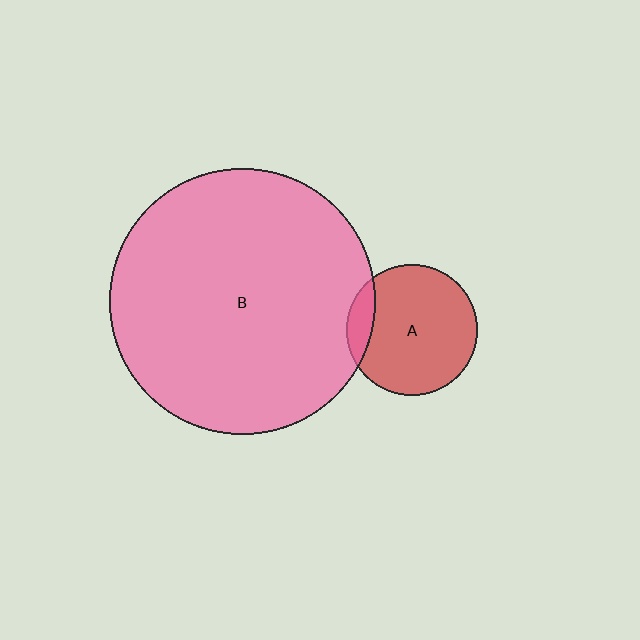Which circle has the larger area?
Circle B (pink).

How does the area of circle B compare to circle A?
Approximately 4.1 times.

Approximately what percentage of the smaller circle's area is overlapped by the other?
Approximately 10%.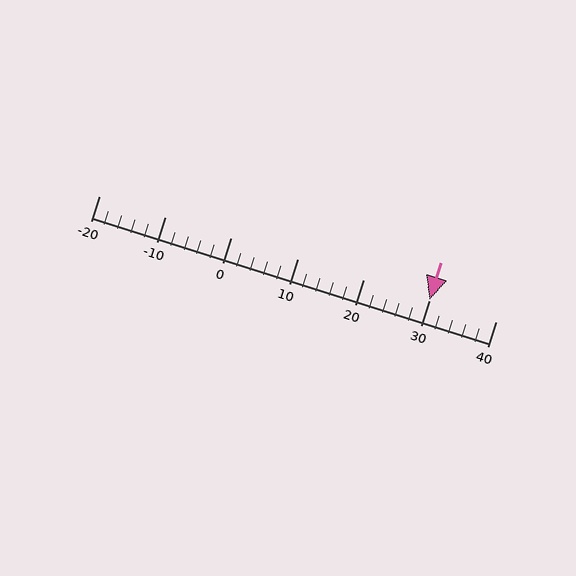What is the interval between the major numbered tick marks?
The major tick marks are spaced 10 units apart.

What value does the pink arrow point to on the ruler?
The pink arrow points to approximately 30.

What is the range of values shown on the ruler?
The ruler shows values from -20 to 40.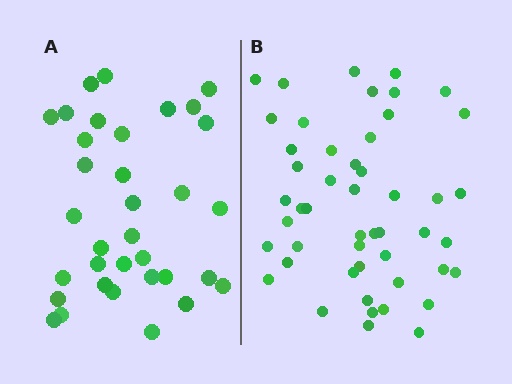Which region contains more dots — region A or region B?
Region B (the right region) has more dots.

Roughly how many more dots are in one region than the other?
Region B has approximately 15 more dots than region A.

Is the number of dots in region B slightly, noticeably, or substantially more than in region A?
Region B has noticeably more, but not dramatically so. The ratio is roughly 1.4 to 1.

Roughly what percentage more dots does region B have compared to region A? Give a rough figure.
About 45% more.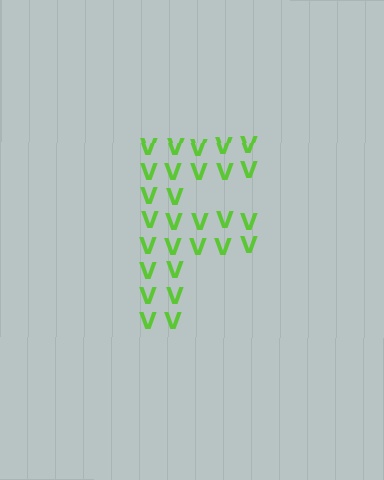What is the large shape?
The large shape is the letter F.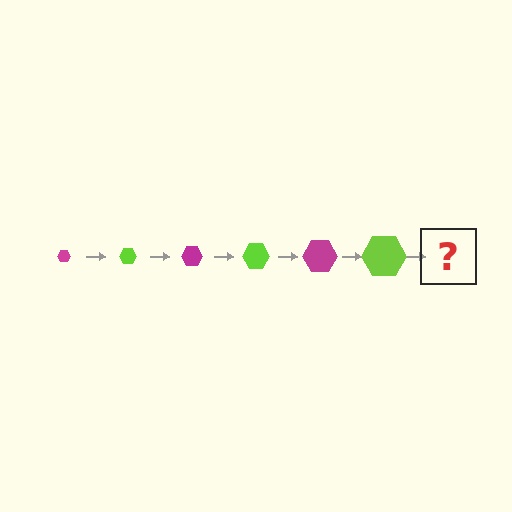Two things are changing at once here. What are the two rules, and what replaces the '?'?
The two rules are that the hexagon grows larger each step and the color cycles through magenta and lime. The '?' should be a magenta hexagon, larger than the previous one.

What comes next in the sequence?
The next element should be a magenta hexagon, larger than the previous one.